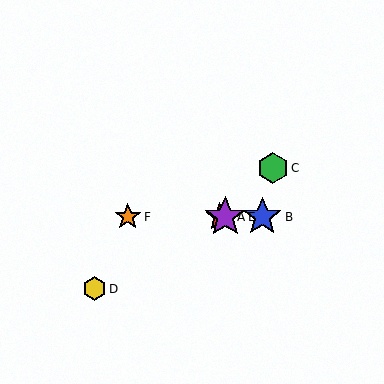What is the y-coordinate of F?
Object F is at y≈217.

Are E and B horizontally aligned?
Yes, both are at y≈217.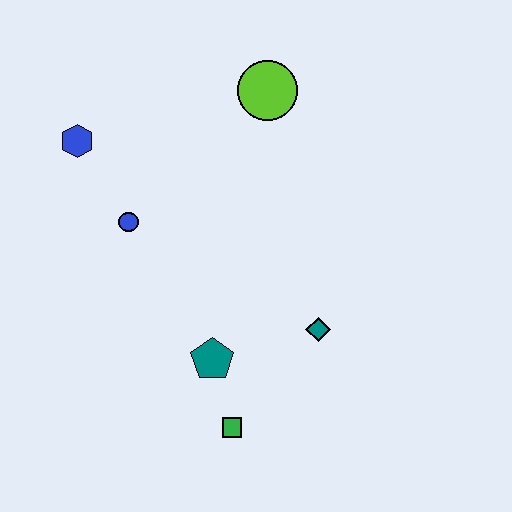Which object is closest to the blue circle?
The blue hexagon is closest to the blue circle.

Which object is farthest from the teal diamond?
The blue hexagon is farthest from the teal diamond.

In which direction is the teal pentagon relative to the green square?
The teal pentagon is above the green square.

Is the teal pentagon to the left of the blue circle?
No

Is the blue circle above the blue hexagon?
No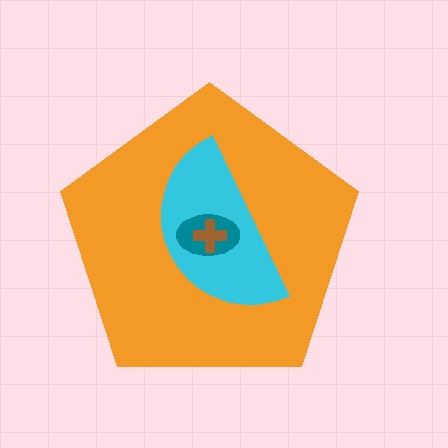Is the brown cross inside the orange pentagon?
Yes.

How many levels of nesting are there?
4.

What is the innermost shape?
The brown cross.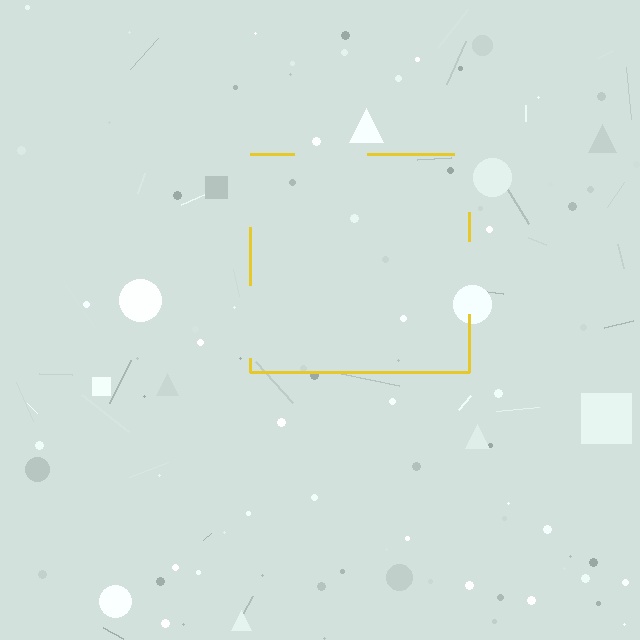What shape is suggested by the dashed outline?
The dashed outline suggests a square.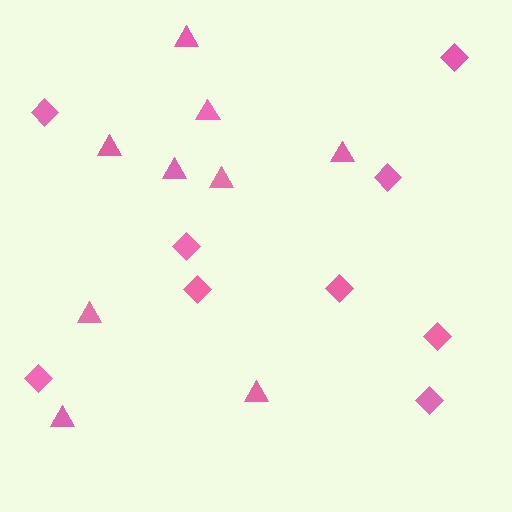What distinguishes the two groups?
There are 2 groups: one group of triangles (9) and one group of diamonds (9).